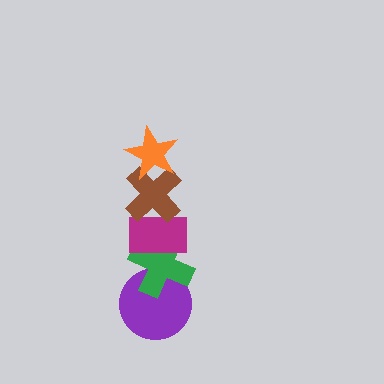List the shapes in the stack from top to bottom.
From top to bottom: the orange star, the brown cross, the magenta rectangle, the green cross, the purple circle.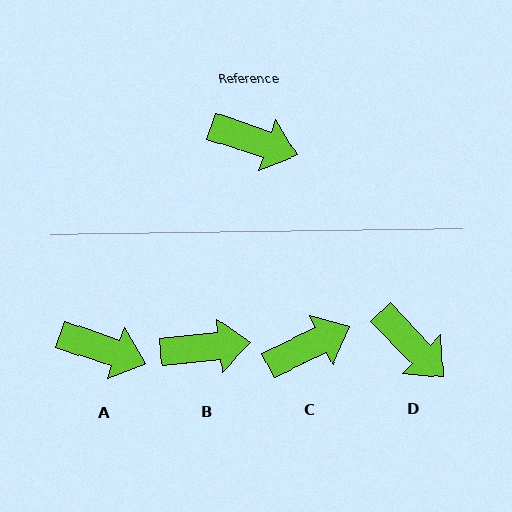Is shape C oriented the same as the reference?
No, it is off by about 44 degrees.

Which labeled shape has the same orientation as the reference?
A.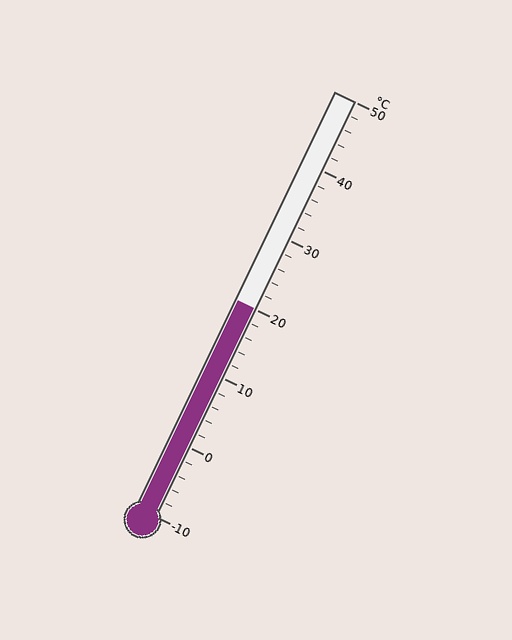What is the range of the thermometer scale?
The thermometer scale ranges from -10°C to 50°C.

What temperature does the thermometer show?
The thermometer shows approximately 20°C.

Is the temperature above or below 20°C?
The temperature is at 20°C.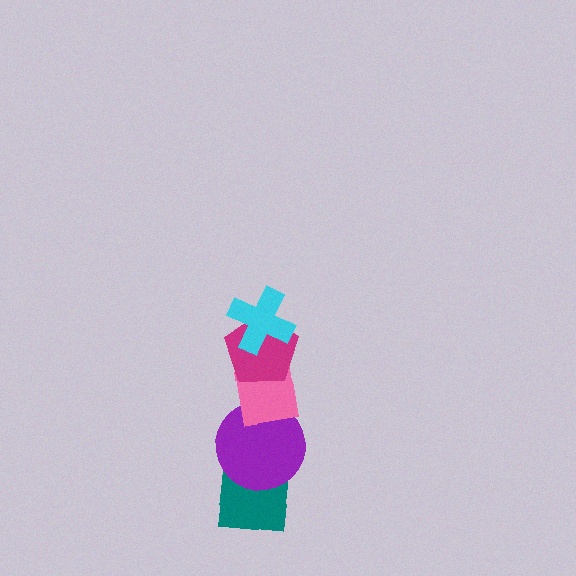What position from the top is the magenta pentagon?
The magenta pentagon is 2nd from the top.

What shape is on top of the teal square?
The purple circle is on top of the teal square.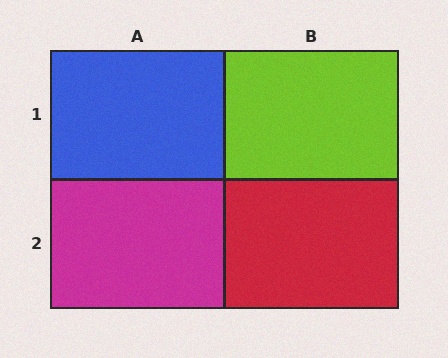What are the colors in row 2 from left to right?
Magenta, red.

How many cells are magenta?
1 cell is magenta.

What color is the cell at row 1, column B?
Lime.